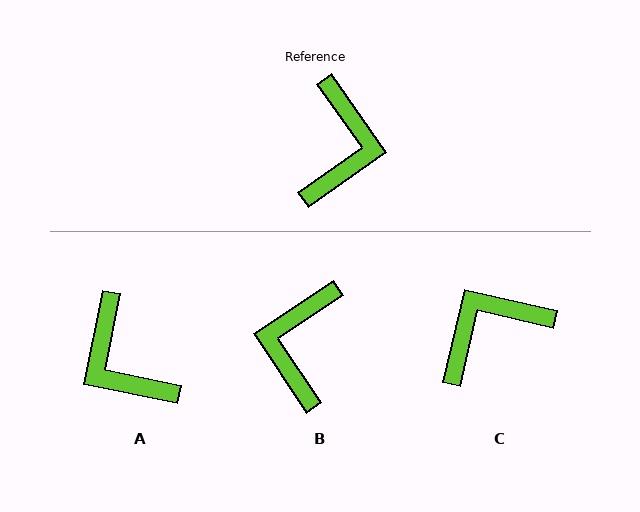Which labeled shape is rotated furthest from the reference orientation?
B, about 179 degrees away.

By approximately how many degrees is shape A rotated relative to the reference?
Approximately 137 degrees clockwise.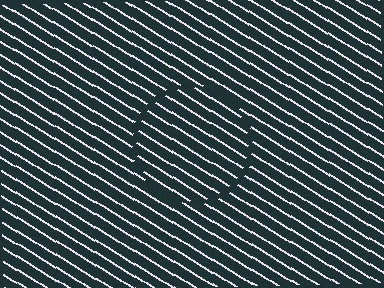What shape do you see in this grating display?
An illusory circle. The interior of the shape contains the same grating, shifted by half a period — the contour is defined by the phase discontinuity where line-ends from the inner and outer gratings abut.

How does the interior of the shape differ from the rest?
The interior of the shape contains the same grating, shifted by half a period — the contour is defined by the phase discontinuity where line-ends from the inner and outer gratings abut.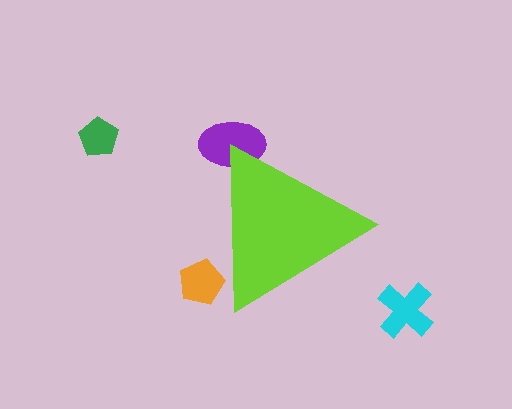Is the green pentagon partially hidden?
No, the green pentagon is fully visible.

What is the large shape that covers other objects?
A lime triangle.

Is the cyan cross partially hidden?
No, the cyan cross is fully visible.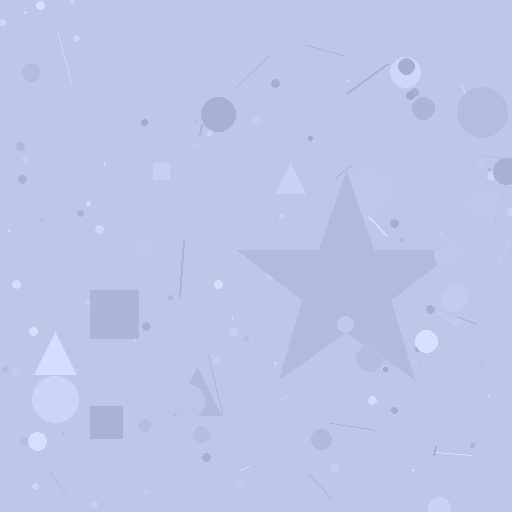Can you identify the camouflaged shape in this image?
The camouflaged shape is a star.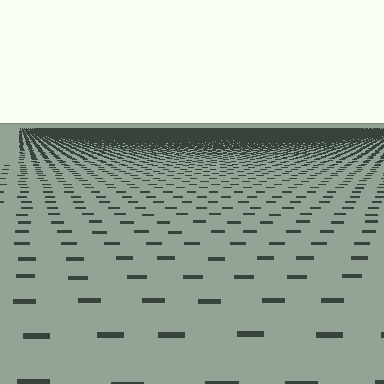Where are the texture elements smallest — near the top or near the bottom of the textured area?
Near the top.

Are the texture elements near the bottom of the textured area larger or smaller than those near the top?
Larger. Near the bottom, elements are closer to the viewer and appear at a bigger on-screen size.